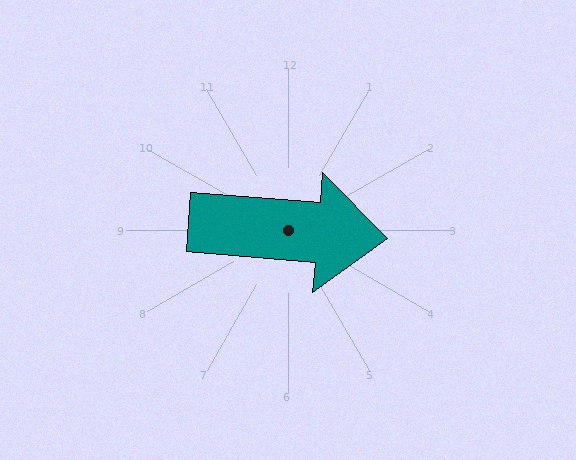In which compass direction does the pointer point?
East.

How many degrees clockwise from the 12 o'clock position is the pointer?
Approximately 95 degrees.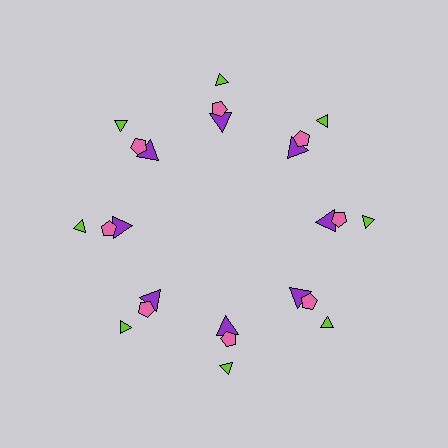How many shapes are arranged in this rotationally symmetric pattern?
There are 24 shapes, arranged in 8 groups of 3.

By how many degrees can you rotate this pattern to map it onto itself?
The pattern maps onto itself every 45 degrees of rotation.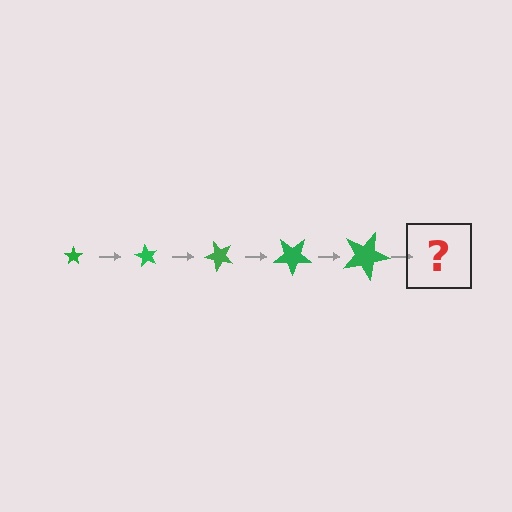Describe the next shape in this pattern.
It should be a star, larger than the previous one and rotated 300 degrees from the start.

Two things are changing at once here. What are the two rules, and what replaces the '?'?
The two rules are that the star grows larger each step and it rotates 60 degrees each step. The '?' should be a star, larger than the previous one and rotated 300 degrees from the start.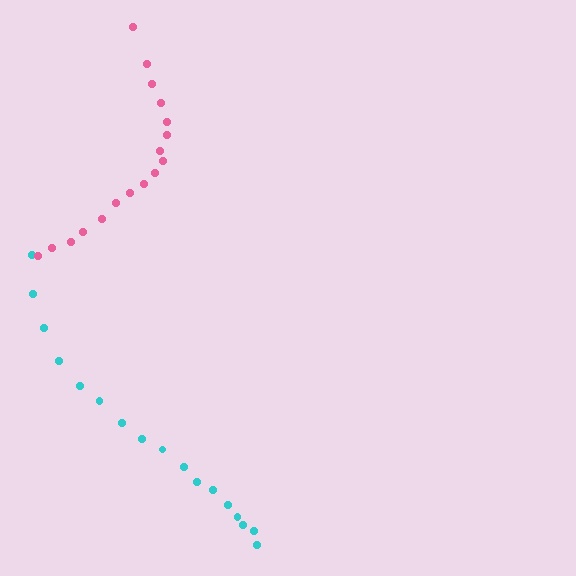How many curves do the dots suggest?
There are 2 distinct paths.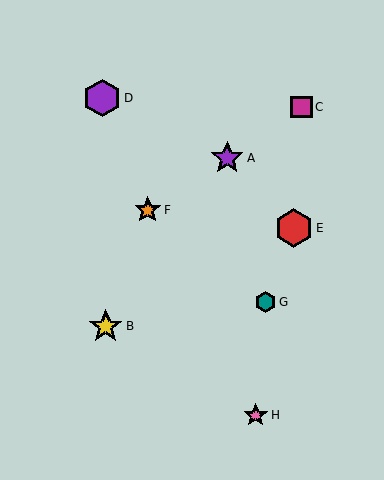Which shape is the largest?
The red hexagon (labeled E) is the largest.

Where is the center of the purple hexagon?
The center of the purple hexagon is at (102, 98).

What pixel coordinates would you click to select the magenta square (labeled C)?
Click at (302, 107) to select the magenta square C.